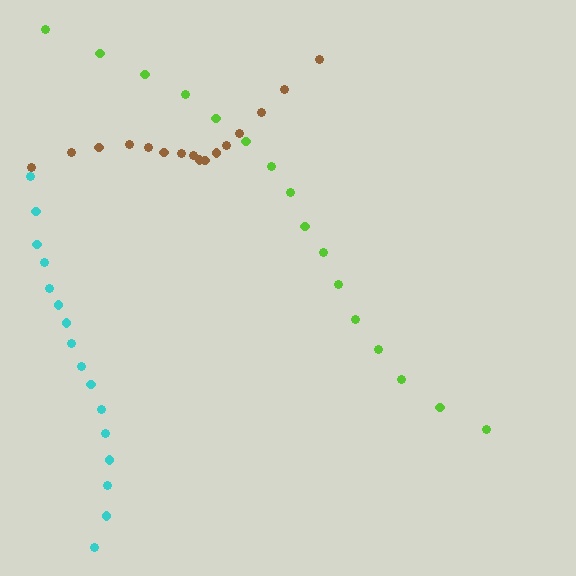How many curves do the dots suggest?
There are 3 distinct paths.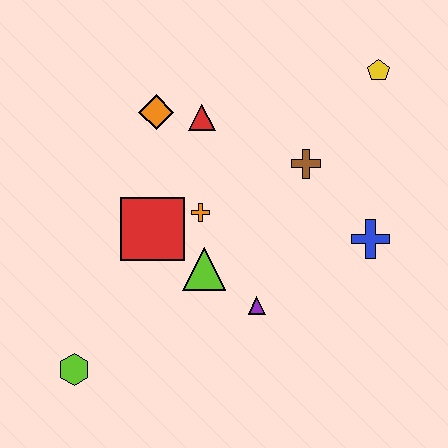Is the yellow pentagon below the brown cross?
No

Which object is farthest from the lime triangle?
The yellow pentagon is farthest from the lime triangle.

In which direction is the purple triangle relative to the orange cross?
The purple triangle is below the orange cross.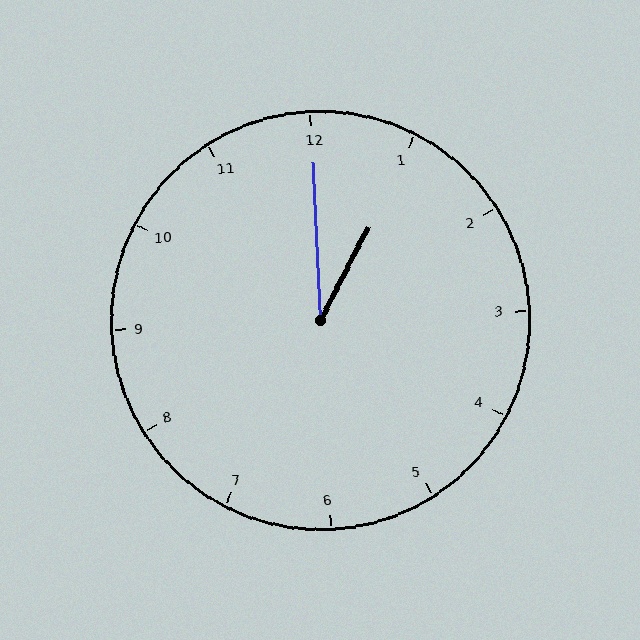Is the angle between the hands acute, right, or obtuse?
It is acute.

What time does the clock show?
1:00.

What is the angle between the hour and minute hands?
Approximately 30 degrees.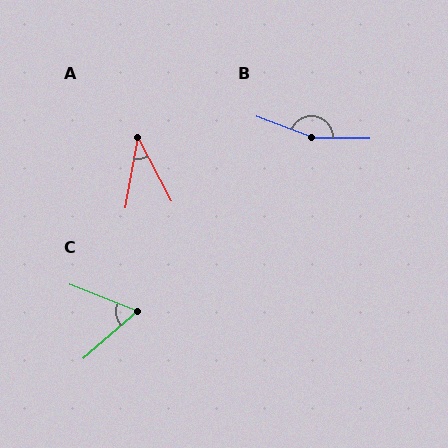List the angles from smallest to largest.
A (37°), C (62°), B (160°).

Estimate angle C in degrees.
Approximately 62 degrees.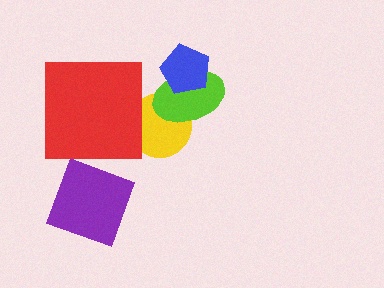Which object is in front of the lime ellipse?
The blue pentagon is in front of the lime ellipse.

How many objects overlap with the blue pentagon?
1 object overlaps with the blue pentagon.